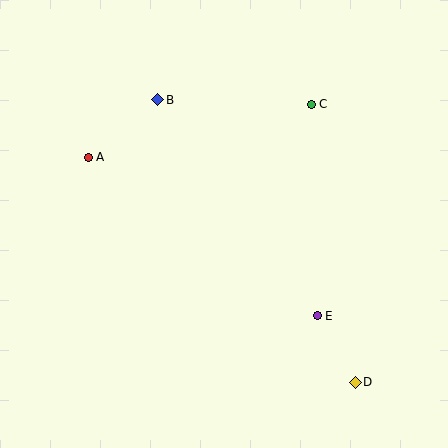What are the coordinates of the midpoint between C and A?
The midpoint between C and A is at (200, 131).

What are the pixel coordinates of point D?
Point D is at (355, 382).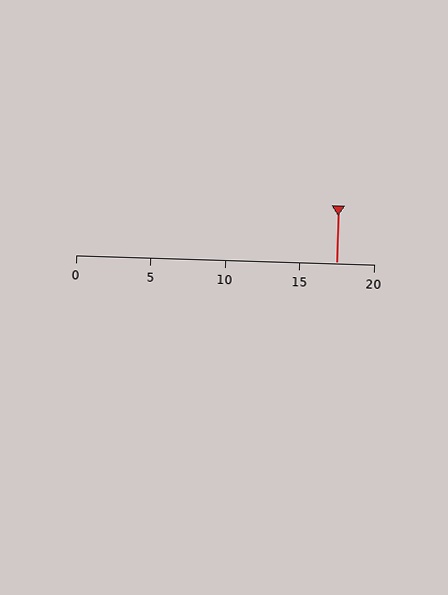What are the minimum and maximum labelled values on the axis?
The axis runs from 0 to 20.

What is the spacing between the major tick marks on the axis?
The major ticks are spaced 5 apart.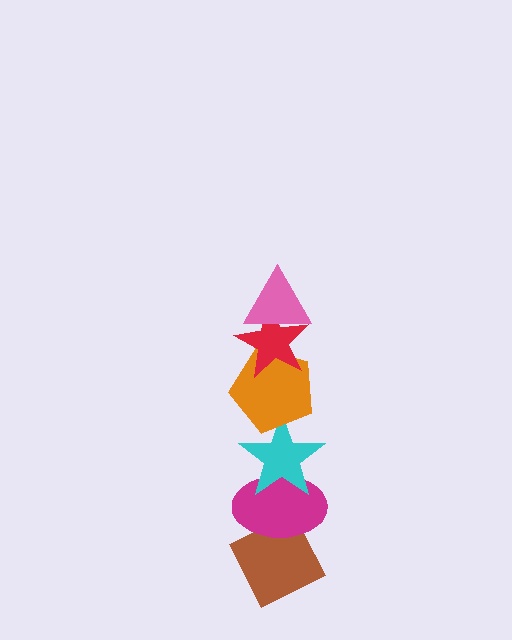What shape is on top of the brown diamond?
The magenta ellipse is on top of the brown diamond.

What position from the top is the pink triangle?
The pink triangle is 1st from the top.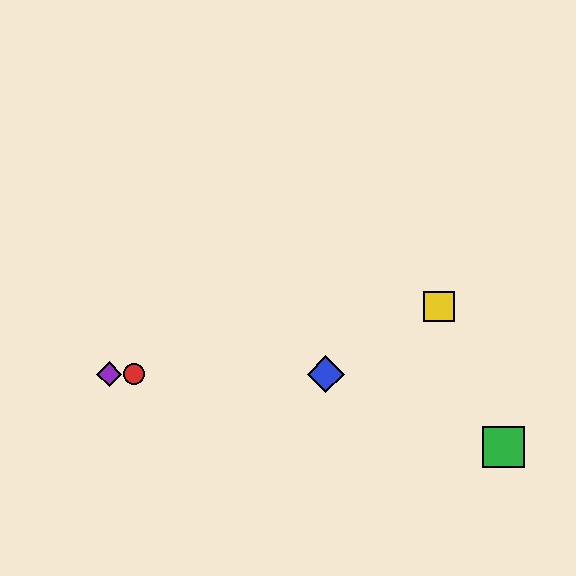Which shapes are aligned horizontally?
The red circle, the blue diamond, the purple diamond are aligned horizontally.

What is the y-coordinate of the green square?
The green square is at y≈447.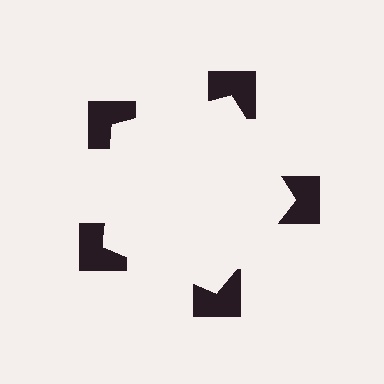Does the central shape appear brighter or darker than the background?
It typically appears slightly brighter than the background, even though no actual brightness change is drawn.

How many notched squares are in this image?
There are 5 — one at each vertex of the illusory pentagon.